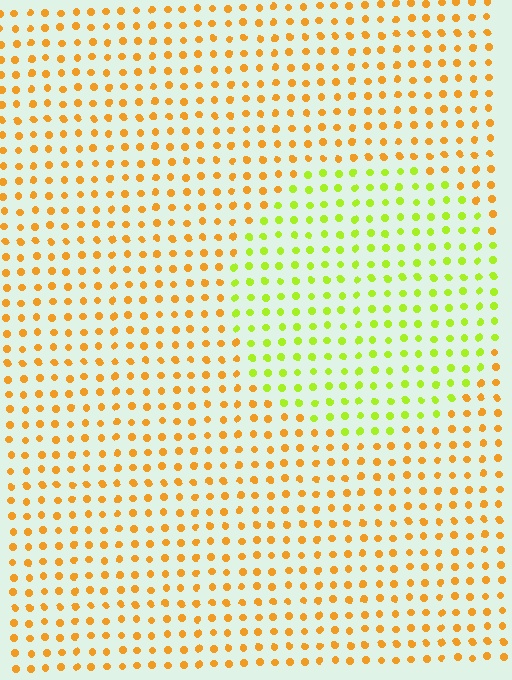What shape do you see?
I see a circle.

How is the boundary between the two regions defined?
The boundary is defined purely by a slight shift in hue (about 47 degrees). Spacing, size, and orientation are identical on both sides.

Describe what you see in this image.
The image is filled with small orange elements in a uniform arrangement. A circle-shaped region is visible where the elements are tinted to a slightly different hue, forming a subtle color boundary.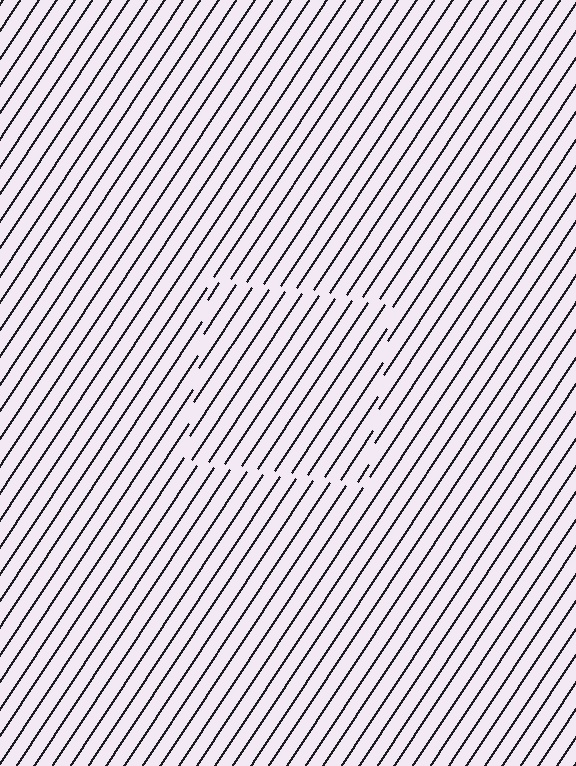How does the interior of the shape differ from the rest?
The interior of the shape contains the same grating, shifted by half a period — the contour is defined by the phase discontinuity where line-ends from the inner and outer gratings abut.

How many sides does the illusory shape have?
4 sides — the line-ends trace a square.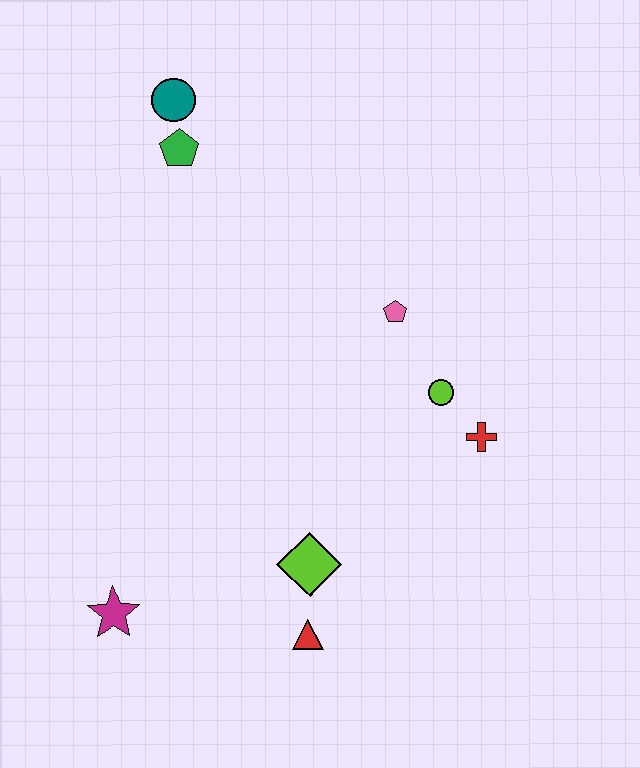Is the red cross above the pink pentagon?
No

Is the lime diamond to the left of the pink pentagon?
Yes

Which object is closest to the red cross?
The lime circle is closest to the red cross.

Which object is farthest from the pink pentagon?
The magenta star is farthest from the pink pentagon.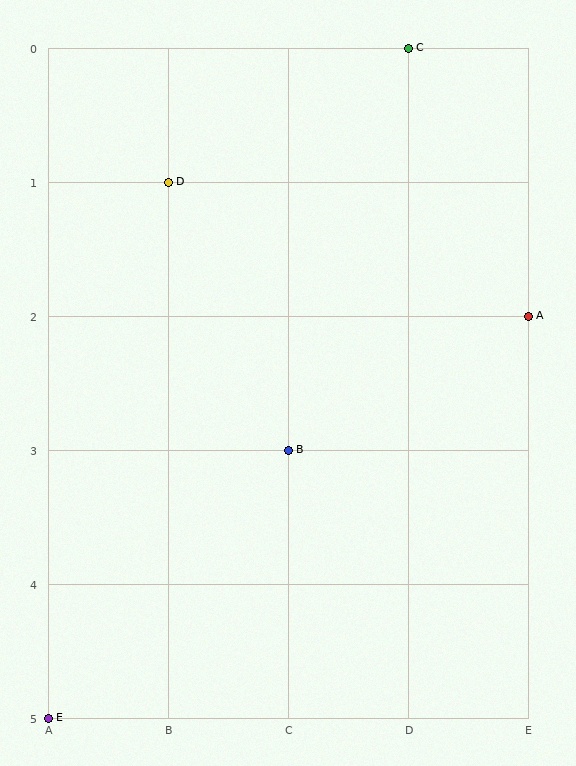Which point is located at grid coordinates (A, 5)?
Point E is at (A, 5).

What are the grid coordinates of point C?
Point C is at grid coordinates (D, 0).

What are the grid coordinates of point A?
Point A is at grid coordinates (E, 2).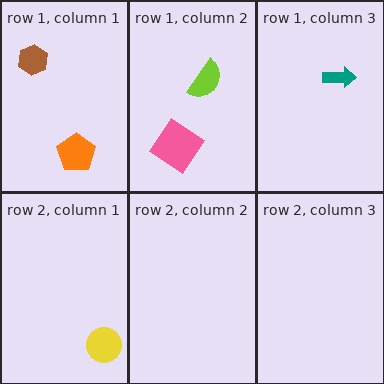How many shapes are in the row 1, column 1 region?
2.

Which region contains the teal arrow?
The row 1, column 3 region.